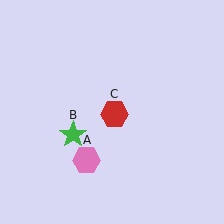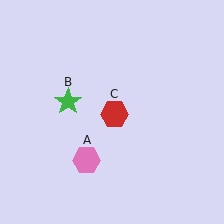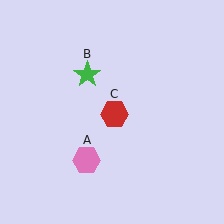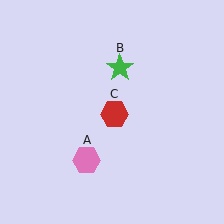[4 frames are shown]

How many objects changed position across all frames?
1 object changed position: green star (object B).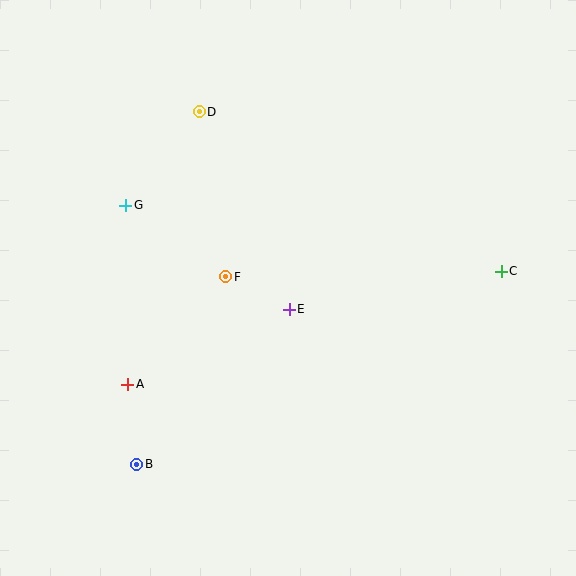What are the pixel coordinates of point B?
Point B is at (137, 464).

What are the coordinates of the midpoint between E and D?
The midpoint between E and D is at (244, 211).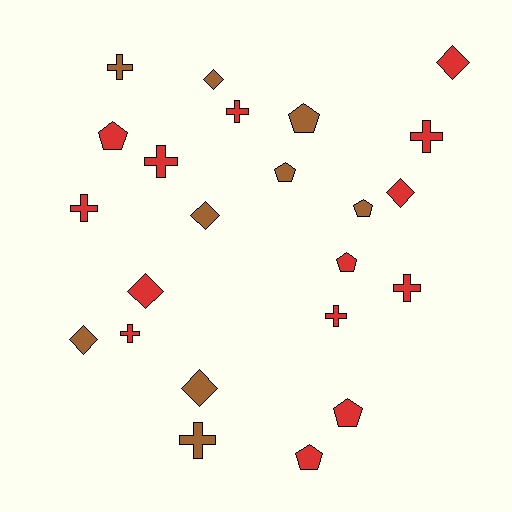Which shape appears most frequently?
Cross, with 9 objects.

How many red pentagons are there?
There are 4 red pentagons.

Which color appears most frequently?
Red, with 14 objects.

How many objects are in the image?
There are 23 objects.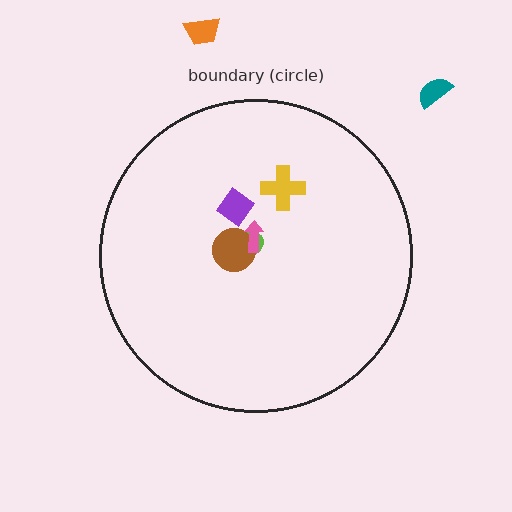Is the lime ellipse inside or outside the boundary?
Inside.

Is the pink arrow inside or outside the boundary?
Inside.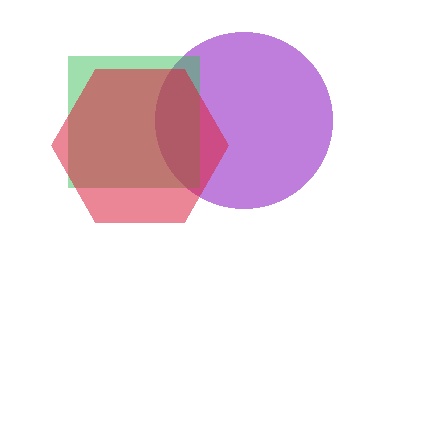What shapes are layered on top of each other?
The layered shapes are: a purple circle, a green square, a red hexagon.